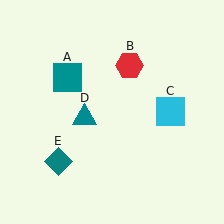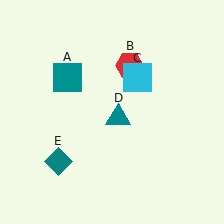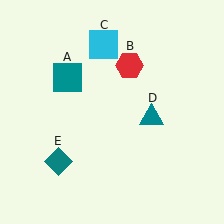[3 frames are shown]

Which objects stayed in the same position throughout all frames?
Teal square (object A) and red hexagon (object B) and teal diamond (object E) remained stationary.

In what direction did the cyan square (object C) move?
The cyan square (object C) moved up and to the left.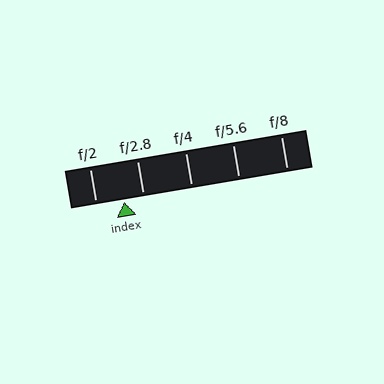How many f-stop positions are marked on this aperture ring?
There are 5 f-stop positions marked.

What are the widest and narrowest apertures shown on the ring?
The widest aperture shown is f/2 and the narrowest is f/8.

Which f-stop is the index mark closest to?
The index mark is closest to f/2.8.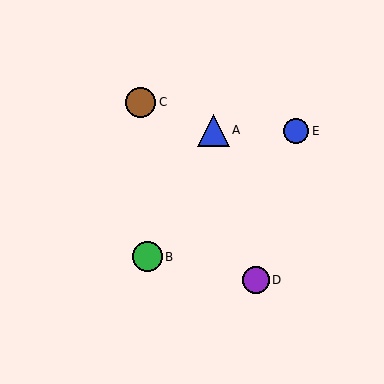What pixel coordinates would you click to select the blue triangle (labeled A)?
Click at (213, 130) to select the blue triangle A.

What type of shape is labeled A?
Shape A is a blue triangle.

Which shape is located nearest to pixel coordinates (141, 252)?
The green circle (labeled B) at (147, 257) is nearest to that location.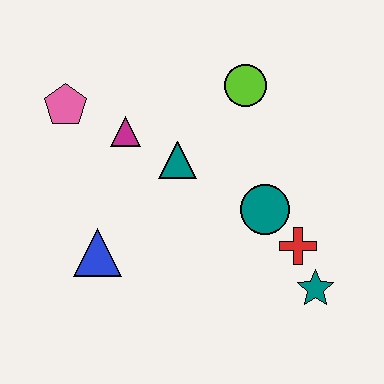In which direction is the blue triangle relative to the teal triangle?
The blue triangle is below the teal triangle.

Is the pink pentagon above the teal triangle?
Yes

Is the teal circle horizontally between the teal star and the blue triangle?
Yes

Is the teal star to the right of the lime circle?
Yes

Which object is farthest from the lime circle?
The blue triangle is farthest from the lime circle.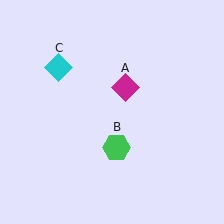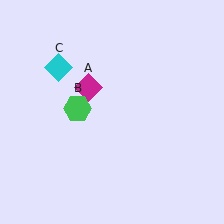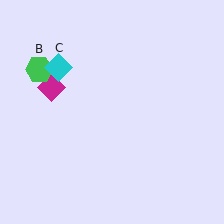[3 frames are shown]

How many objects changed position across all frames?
2 objects changed position: magenta diamond (object A), green hexagon (object B).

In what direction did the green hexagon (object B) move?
The green hexagon (object B) moved up and to the left.